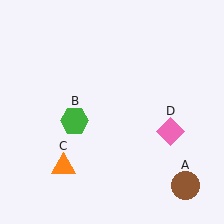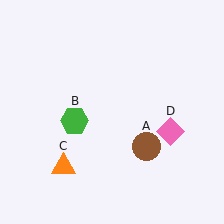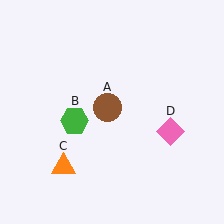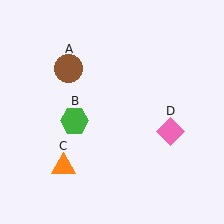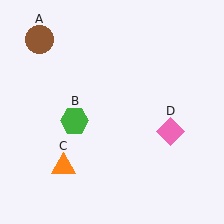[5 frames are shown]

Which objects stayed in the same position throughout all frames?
Green hexagon (object B) and orange triangle (object C) and pink diamond (object D) remained stationary.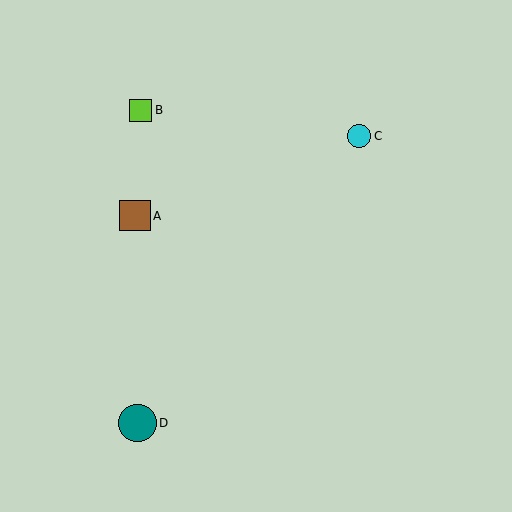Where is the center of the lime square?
The center of the lime square is at (141, 111).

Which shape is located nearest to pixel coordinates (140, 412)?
The teal circle (labeled D) at (138, 423) is nearest to that location.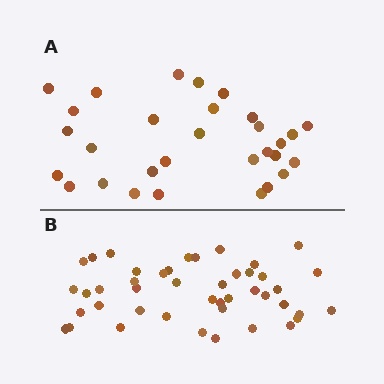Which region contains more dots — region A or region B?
Region B (the bottom region) has more dots.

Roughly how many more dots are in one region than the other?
Region B has approximately 15 more dots than region A.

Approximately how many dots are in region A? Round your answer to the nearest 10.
About 30 dots.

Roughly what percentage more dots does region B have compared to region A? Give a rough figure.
About 45% more.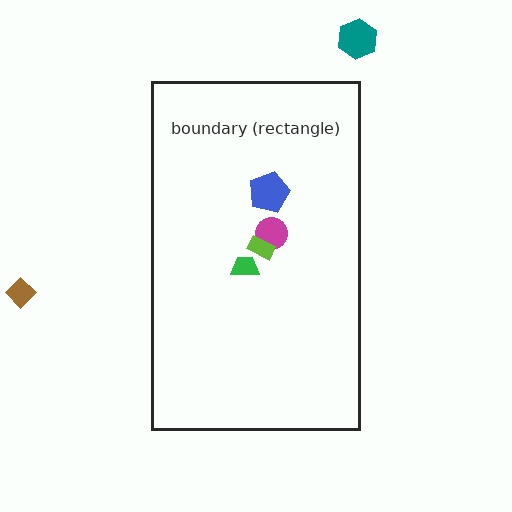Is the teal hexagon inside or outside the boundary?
Outside.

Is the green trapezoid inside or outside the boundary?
Inside.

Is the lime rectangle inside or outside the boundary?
Inside.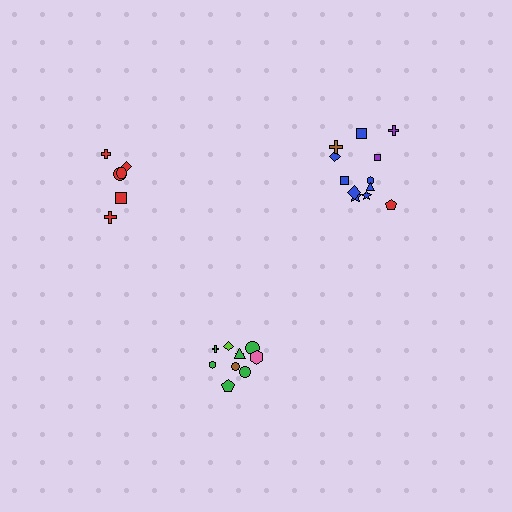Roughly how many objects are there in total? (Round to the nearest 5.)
Roughly 30 objects in total.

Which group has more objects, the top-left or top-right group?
The top-right group.